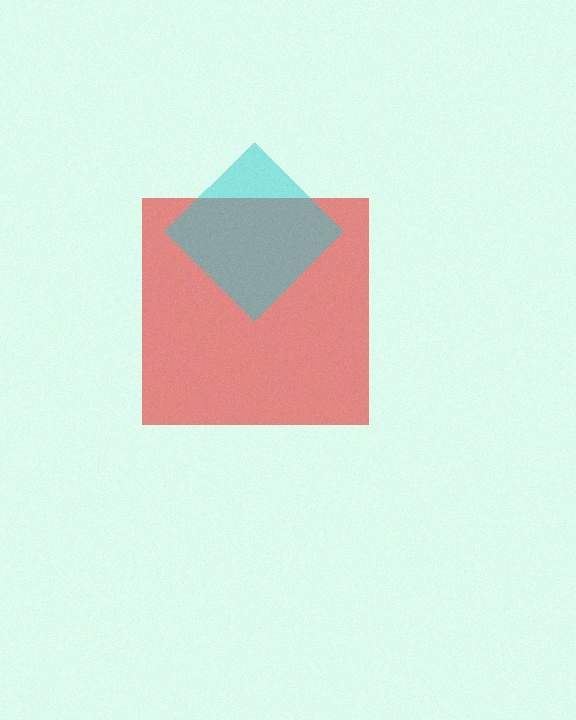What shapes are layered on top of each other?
The layered shapes are: a red square, a cyan diamond.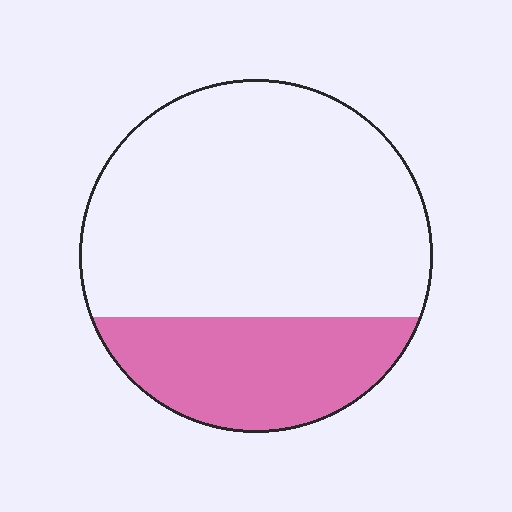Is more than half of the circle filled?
No.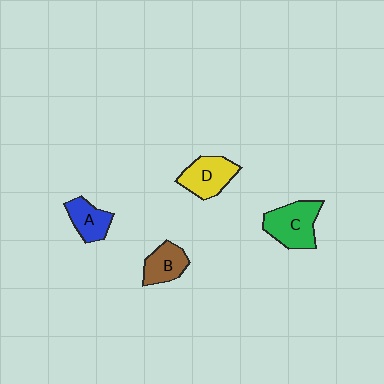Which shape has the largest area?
Shape C (green).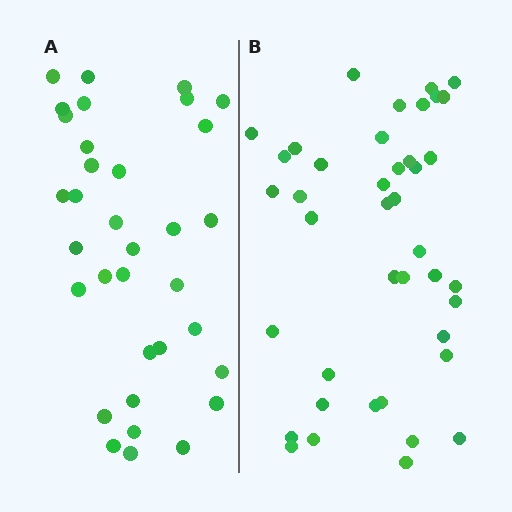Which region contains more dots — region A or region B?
Region B (the right region) has more dots.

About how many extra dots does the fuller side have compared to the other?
Region B has roughly 8 or so more dots than region A.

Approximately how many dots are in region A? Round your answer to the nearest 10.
About 30 dots. (The exact count is 34, which rounds to 30.)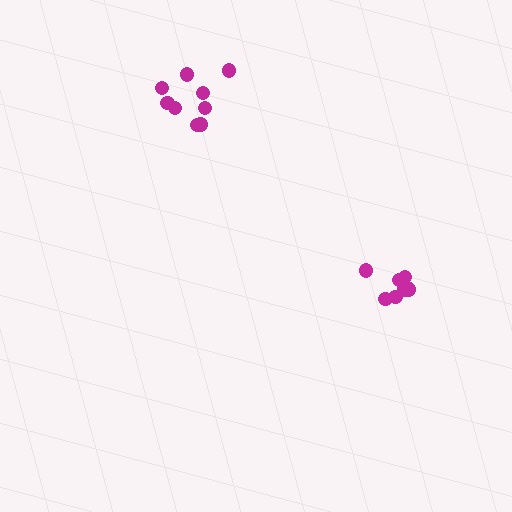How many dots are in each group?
Group 1: 9 dots, Group 2: 9 dots (18 total).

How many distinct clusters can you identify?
There are 2 distinct clusters.